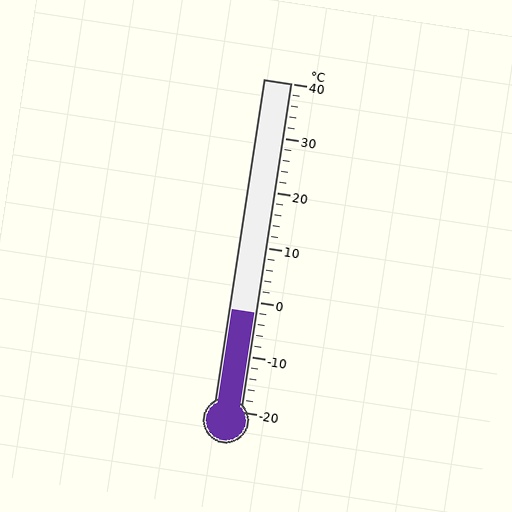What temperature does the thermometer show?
The thermometer shows approximately -2°C.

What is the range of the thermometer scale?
The thermometer scale ranges from -20°C to 40°C.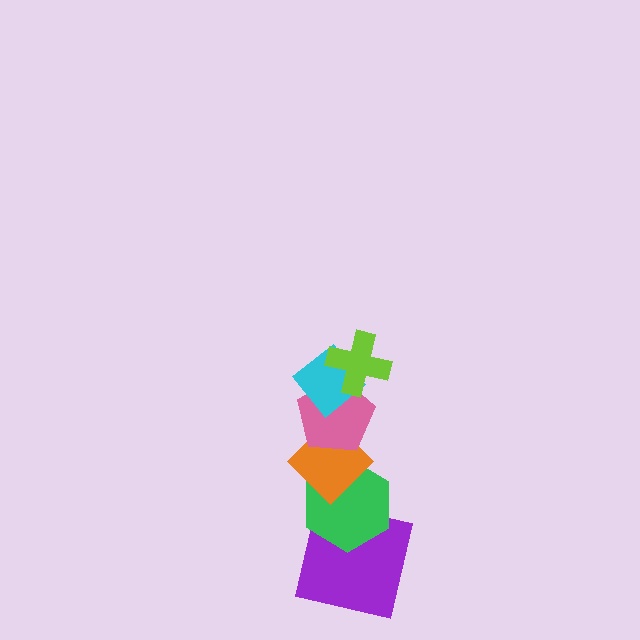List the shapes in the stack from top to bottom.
From top to bottom: the lime cross, the cyan diamond, the pink pentagon, the orange diamond, the green hexagon, the purple square.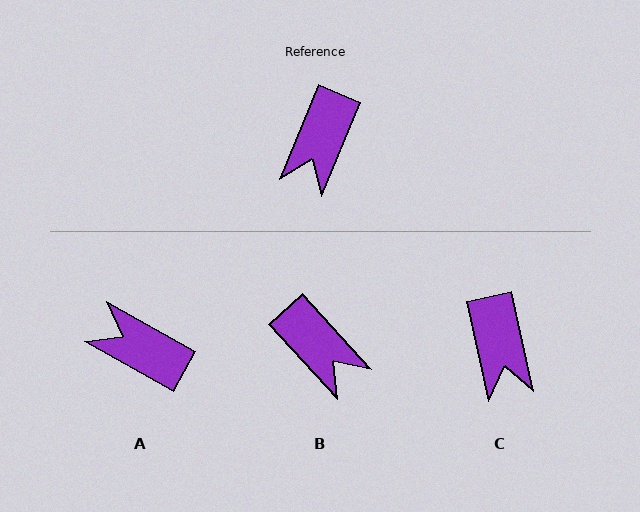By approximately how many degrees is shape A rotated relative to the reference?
Approximately 97 degrees clockwise.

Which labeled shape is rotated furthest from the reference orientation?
A, about 97 degrees away.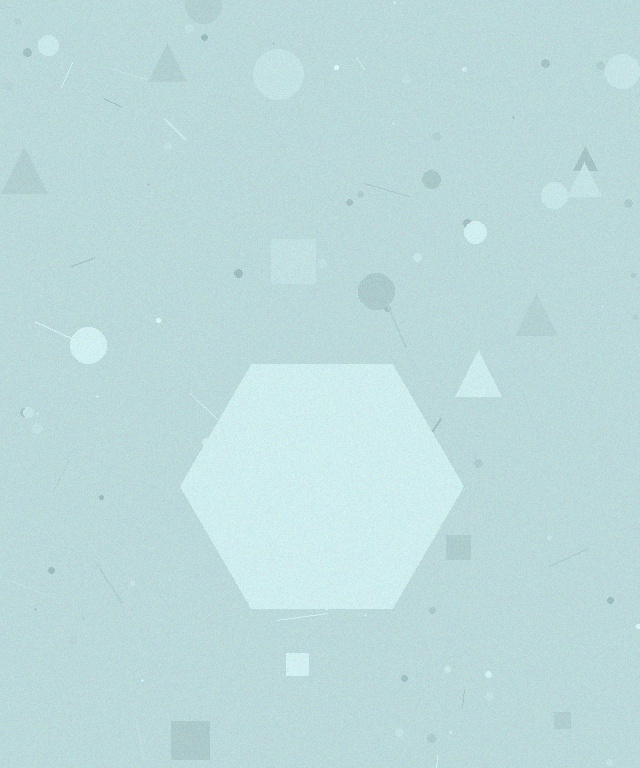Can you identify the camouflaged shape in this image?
The camouflaged shape is a hexagon.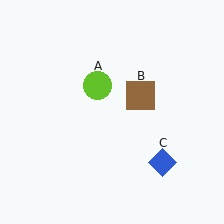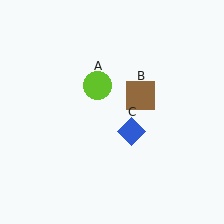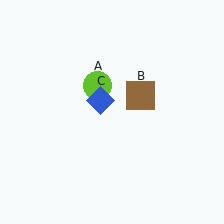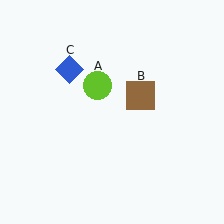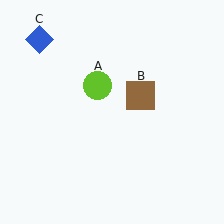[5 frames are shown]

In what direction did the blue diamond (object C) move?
The blue diamond (object C) moved up and to the left.